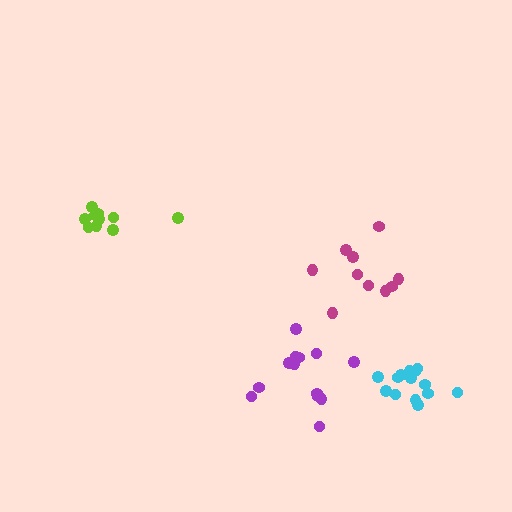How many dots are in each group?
Group 1: 10 dots, Group 2: 13 dots, Group 3: 14 dots, Group 4: 10 dots (47 total).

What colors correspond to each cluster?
The clusters are colored: magenta, purple, cyan, lime.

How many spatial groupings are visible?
There are 4 spatial groupings.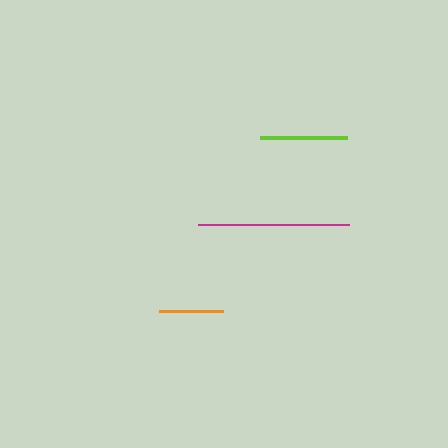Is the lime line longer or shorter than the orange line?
The lime line is longer than the orange line.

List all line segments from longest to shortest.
From longest to shortest: magenta, lime, orange.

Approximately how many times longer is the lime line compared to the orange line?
The lime line is approximately 1.4 times the length of the orange line.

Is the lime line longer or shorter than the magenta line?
The magenta line is longer than the lime line.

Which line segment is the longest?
The magenta line is the longest at approximately 151 pixels.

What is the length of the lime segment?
The lime segment is approximately 87 pixels long.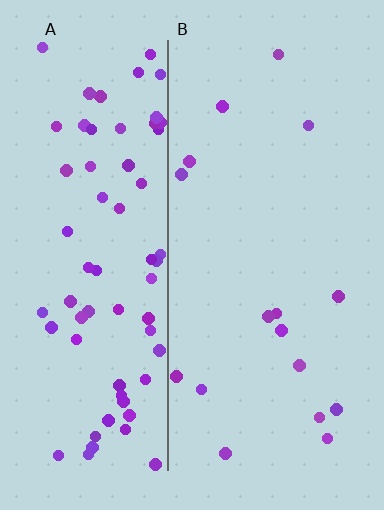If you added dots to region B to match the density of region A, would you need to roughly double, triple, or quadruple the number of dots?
Approximately quadruple.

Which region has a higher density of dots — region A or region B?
A (the left).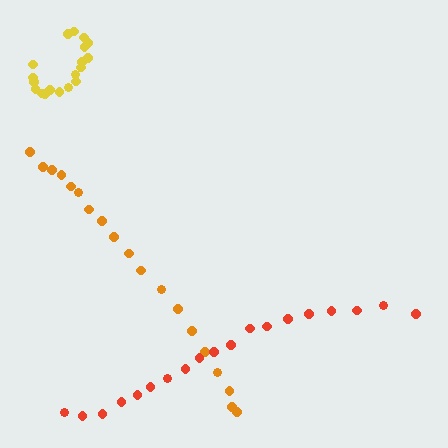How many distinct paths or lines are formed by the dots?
There are 3 distinct paths.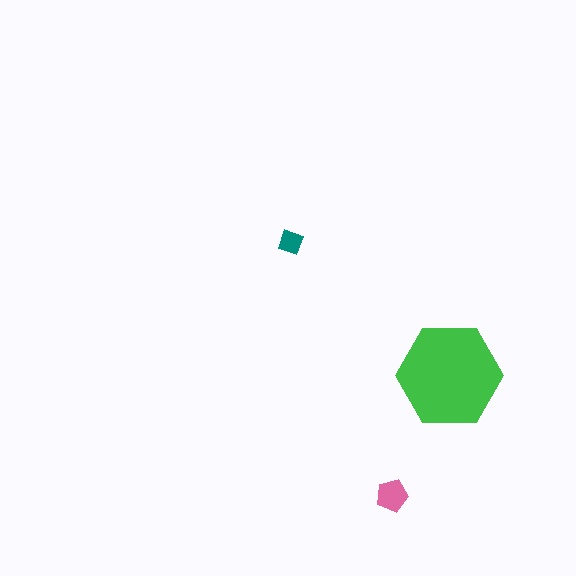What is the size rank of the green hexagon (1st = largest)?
1st.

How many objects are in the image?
There are 3 objects in the image.